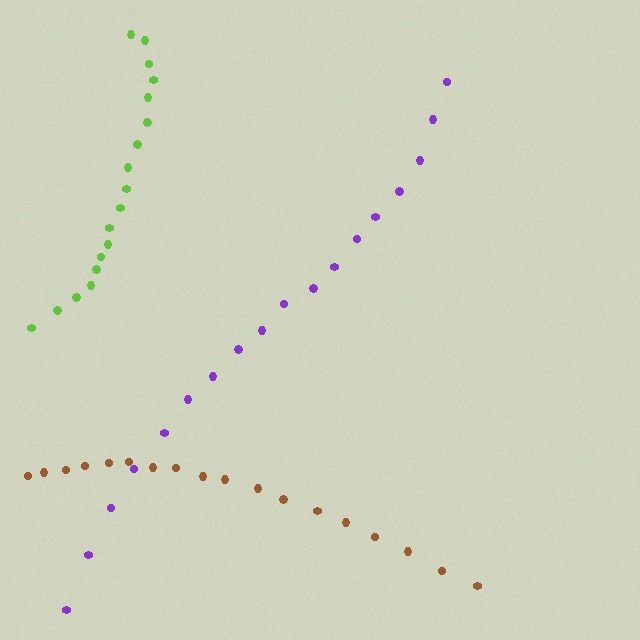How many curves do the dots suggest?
There are 3 distinct paths.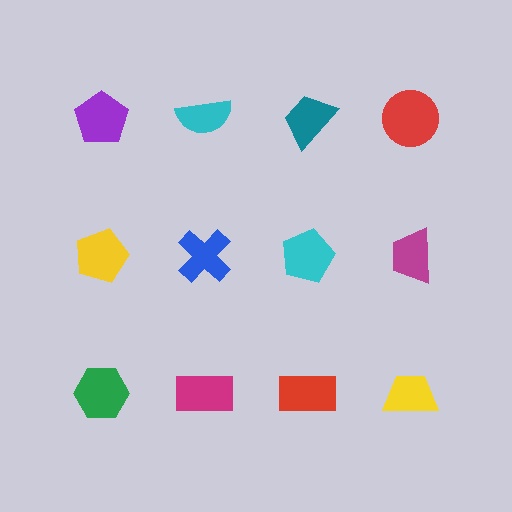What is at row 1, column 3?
A teal trapezoid.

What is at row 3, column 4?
A yellow trapezoid.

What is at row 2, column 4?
A magenta trapezoid.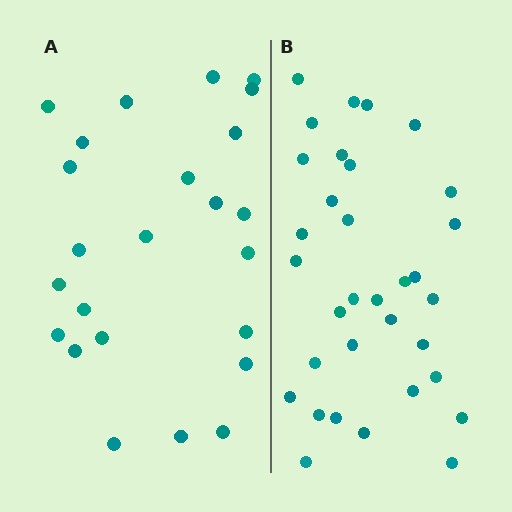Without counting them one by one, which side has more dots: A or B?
Region B (the right region) has more dots.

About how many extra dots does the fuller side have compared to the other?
Region B has roughly 8 or so more dots than region A.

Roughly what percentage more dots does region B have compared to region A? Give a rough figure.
About 40% more.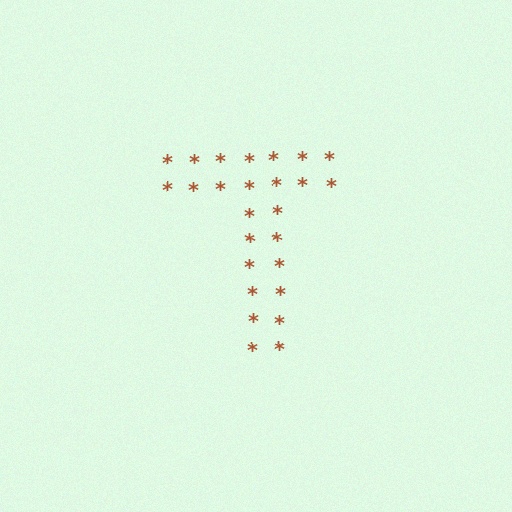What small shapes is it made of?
It is made of small asterisks.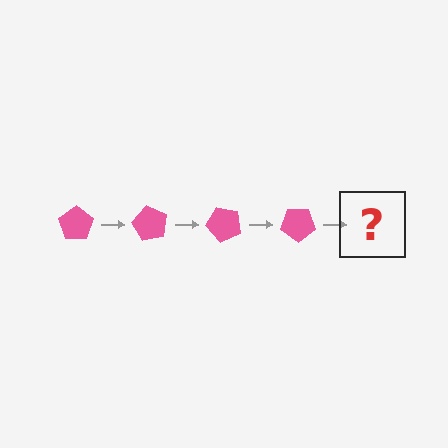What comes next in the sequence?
The next element should be a pink pentagon rotated 240 degrees.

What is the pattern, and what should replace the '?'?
The pattern is that the pentagon rotates 60 degrees each step. The '?' should be a pink pentagon rotated 240 degrees.